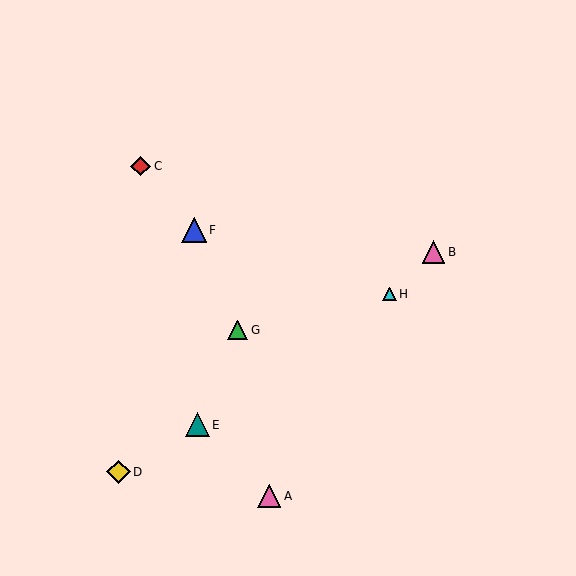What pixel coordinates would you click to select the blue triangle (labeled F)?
Click at (194, 230) to select the blue triangle F.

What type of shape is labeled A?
Shape A is a pink triangle.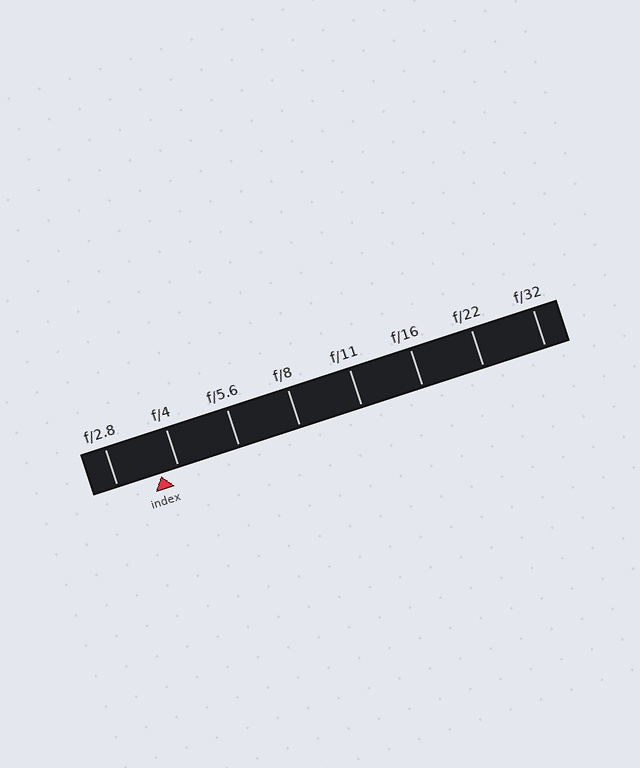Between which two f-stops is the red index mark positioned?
The index mark is between f/2.8 and f/4.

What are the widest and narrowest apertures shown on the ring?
The widest aperture shown is f/2.8 and the narrowest is f/32.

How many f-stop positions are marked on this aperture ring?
There are 8 f-stop positions marked.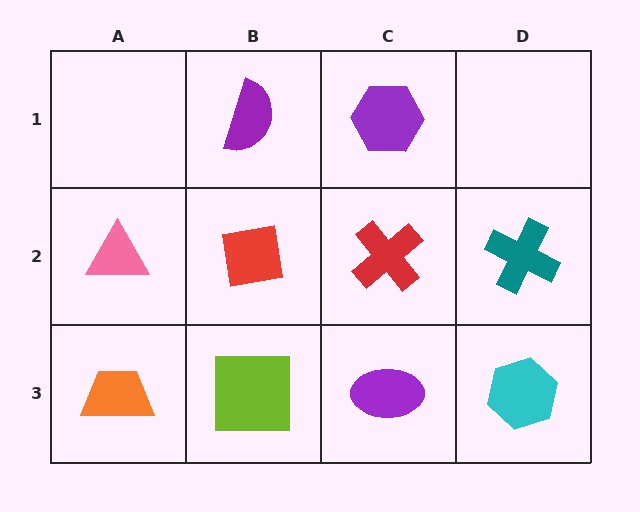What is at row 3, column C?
A purple ellipse.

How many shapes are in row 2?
4 shapes.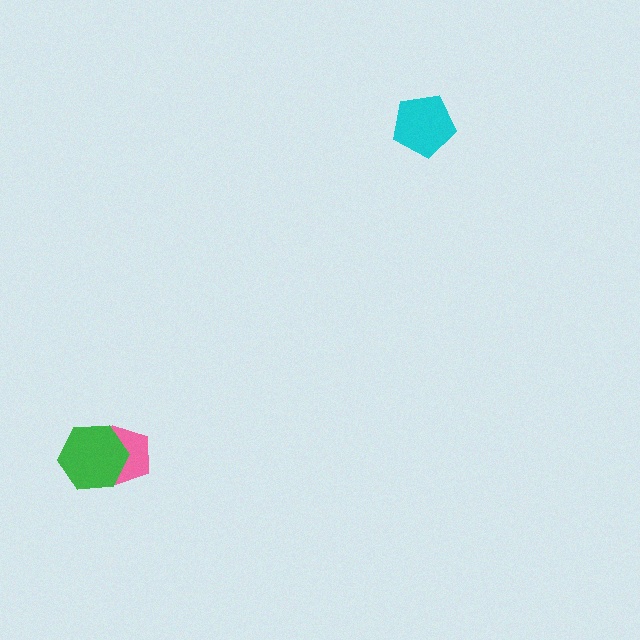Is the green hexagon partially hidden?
No, no other shape covers it.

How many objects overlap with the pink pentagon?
1 object overlaps with the pink pentagon.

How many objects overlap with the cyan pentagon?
0 objects overlap with the cyan pentagon.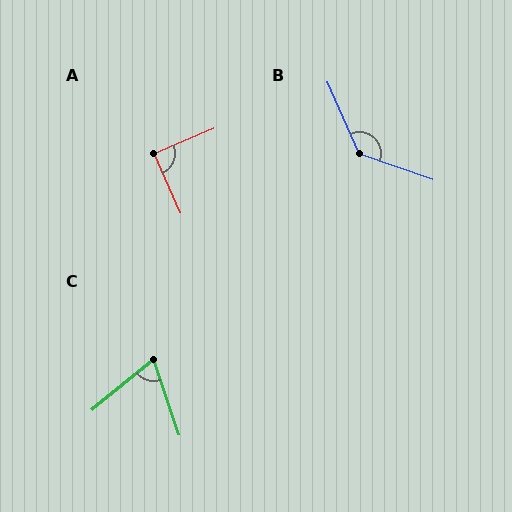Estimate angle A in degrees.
Approximately 89 degrees.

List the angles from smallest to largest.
C (70°), A (89°), B (133°).